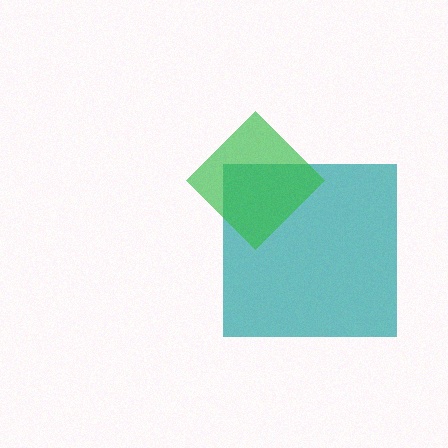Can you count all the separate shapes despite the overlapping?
Yes, there are 2 separate shapes.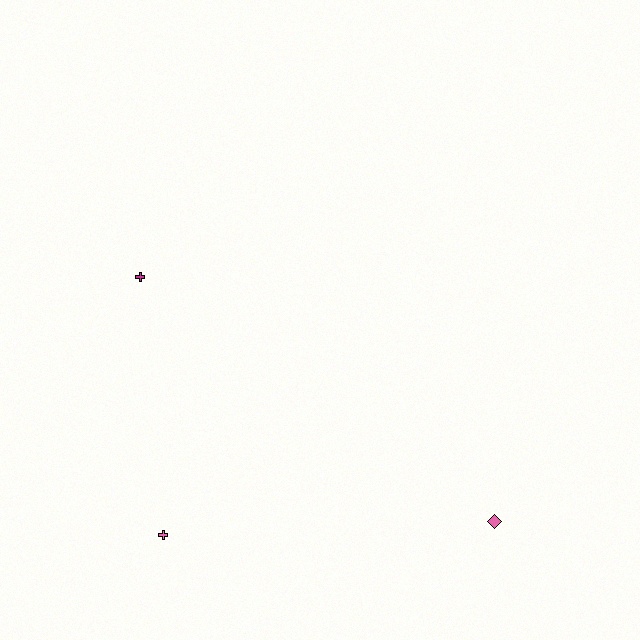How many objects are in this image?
There are 3 objects.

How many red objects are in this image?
There are no red objects.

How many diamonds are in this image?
There is 1 diamond.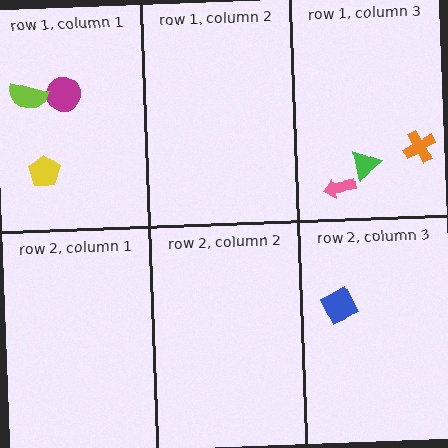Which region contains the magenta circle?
The row 1, column 1 region.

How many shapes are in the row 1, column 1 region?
3.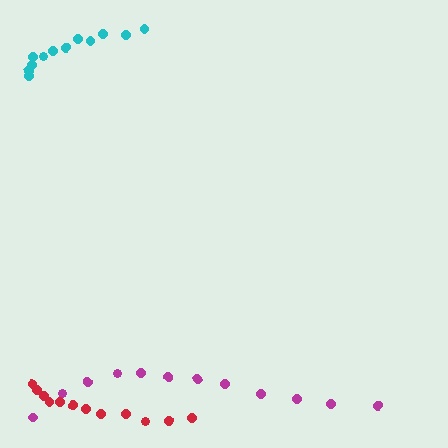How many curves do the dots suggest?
There are 3 distinct paths.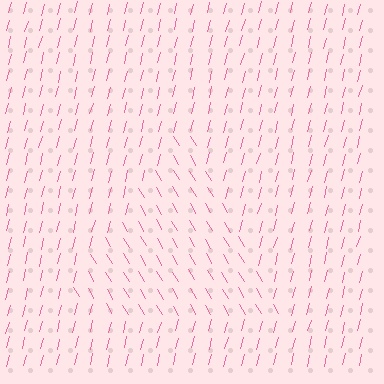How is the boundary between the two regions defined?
The boundary is defined purely by a change in line orientation (approximately 45 degrees difference). All lines are the same color and thickness.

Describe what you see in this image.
The image is filled with small pink line segments. A triangle region in the image has lines oriented differently from the surrounding lines, creating a visible texture boundary.